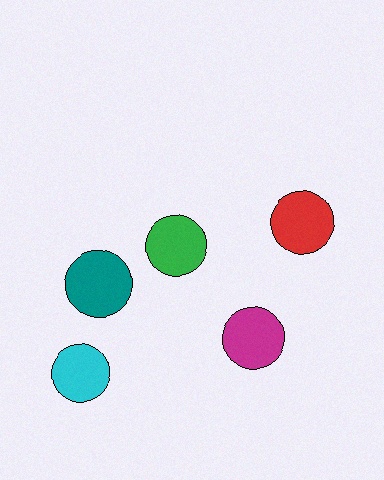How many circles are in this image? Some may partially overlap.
There are 5 circles.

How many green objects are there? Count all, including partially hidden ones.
There is 1 green object.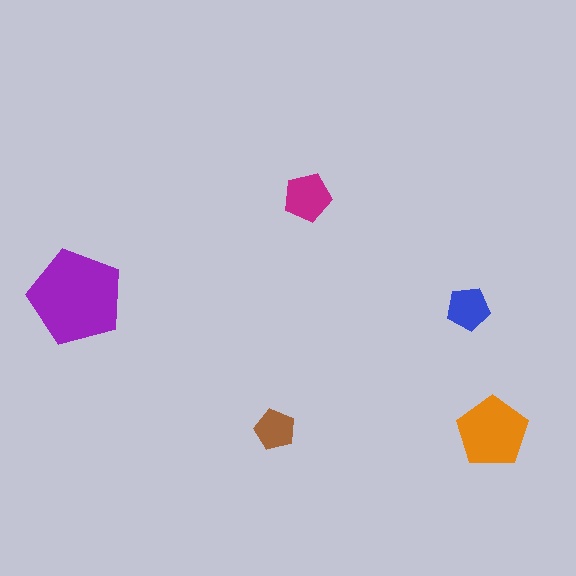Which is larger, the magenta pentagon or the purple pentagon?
The purple one.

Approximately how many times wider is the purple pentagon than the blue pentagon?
About 2 times wider.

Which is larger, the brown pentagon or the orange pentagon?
The orange one.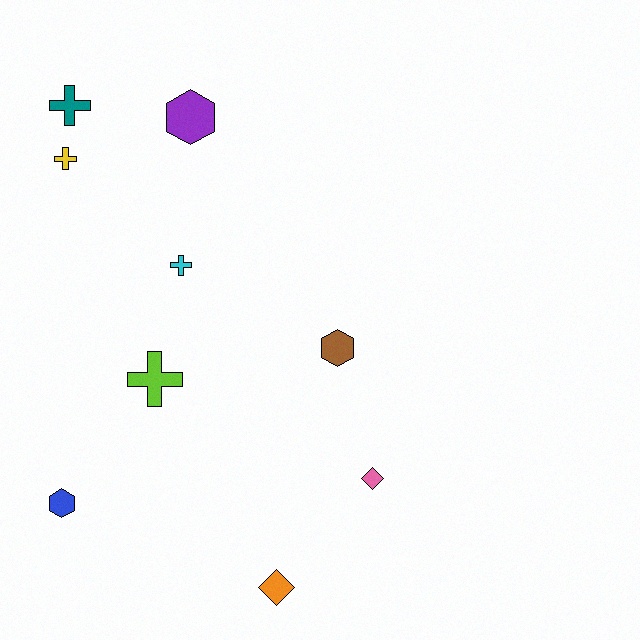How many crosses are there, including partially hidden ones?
There are 4 crosses.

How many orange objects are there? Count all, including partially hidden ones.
There is 1 orange object.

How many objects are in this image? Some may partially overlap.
There are 9 objects.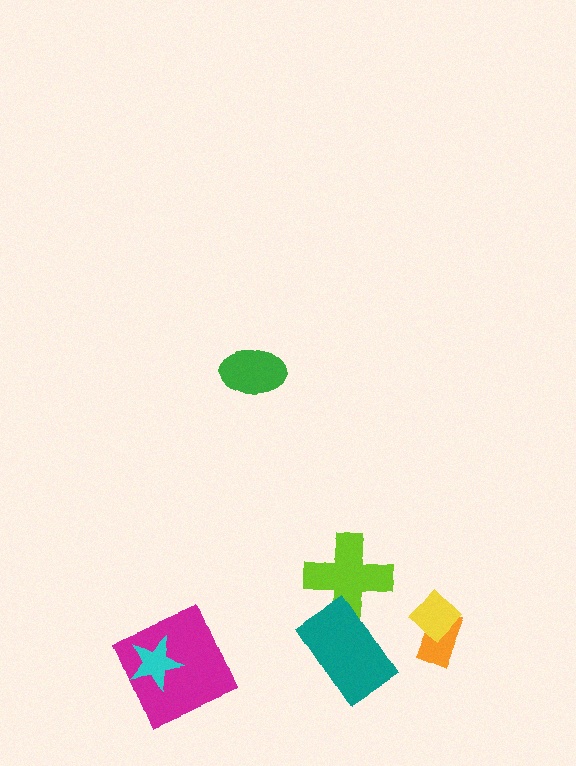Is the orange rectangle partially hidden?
Yes, it is partially covered by another shape.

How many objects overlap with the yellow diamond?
1 object overlaps with the yellow diamond.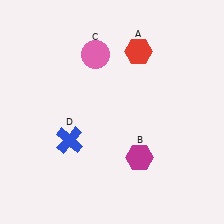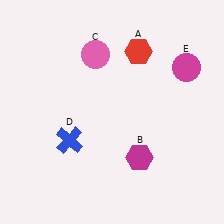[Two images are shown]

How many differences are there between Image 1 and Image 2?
There is 1 difference between the two images.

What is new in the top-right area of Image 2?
A magenta circle (E) was added in the top-right area of Image 2.